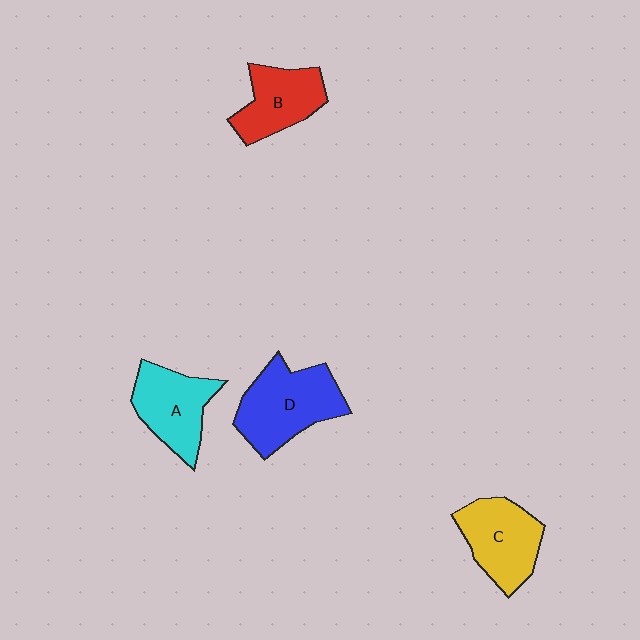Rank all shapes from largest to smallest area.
From largest to smallest: D (blue), C (yellow), A (cyan), B (red).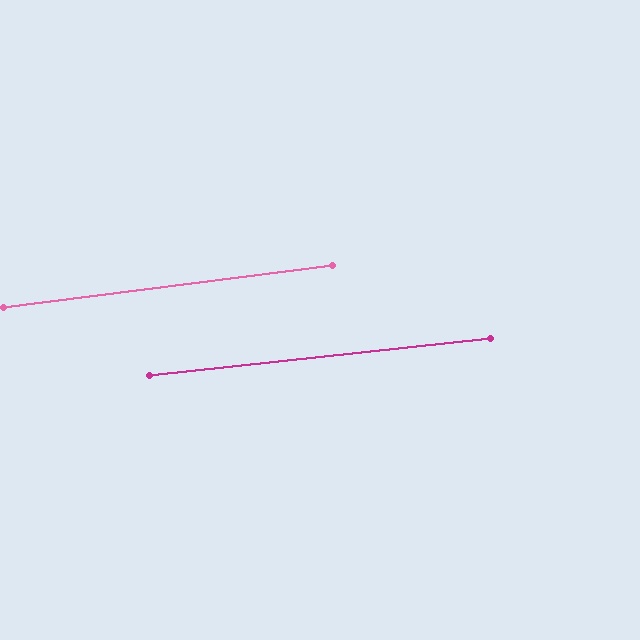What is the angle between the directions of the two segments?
Approximately 1 degree.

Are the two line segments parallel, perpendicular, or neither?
Parallel — their directions differ by only 1.1°.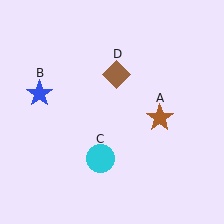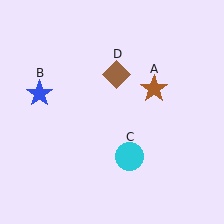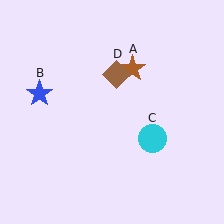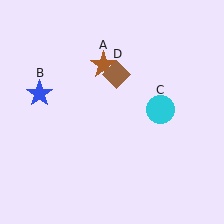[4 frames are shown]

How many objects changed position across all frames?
2 objects changed position: brown star (object A), cyan circle (object C).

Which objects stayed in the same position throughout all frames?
Blue star (object B) and brown diamond (object D) remained stationary.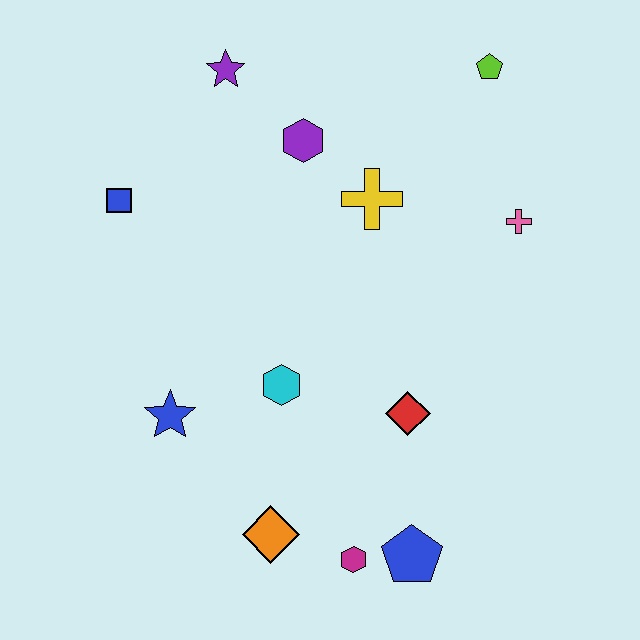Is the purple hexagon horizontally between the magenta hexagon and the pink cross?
No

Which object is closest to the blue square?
The purple star is closest to the blue square.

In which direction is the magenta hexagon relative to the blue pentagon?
The magenta hexagon is to the left of the blue pentagon.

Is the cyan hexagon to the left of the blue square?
No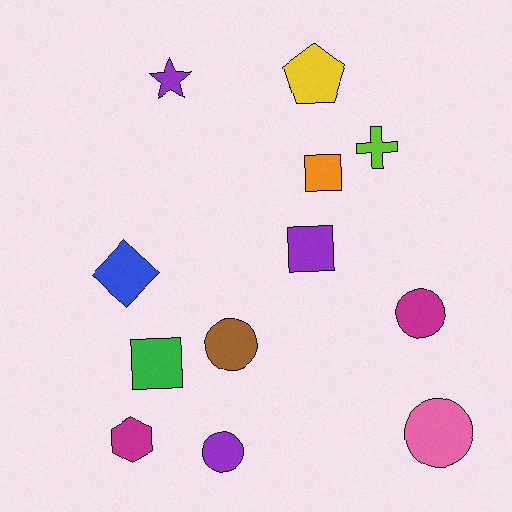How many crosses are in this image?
There is 1 cross.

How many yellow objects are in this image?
There is 1 yellow object.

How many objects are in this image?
There are 12 objects.